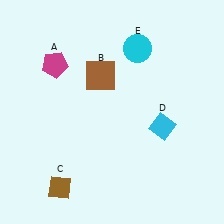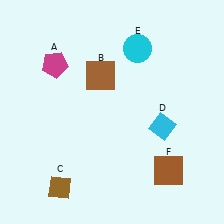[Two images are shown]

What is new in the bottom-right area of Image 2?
A brown square (F) was added in the bottom-right area of Image 2.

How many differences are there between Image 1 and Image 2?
There is 1 difference between the two images.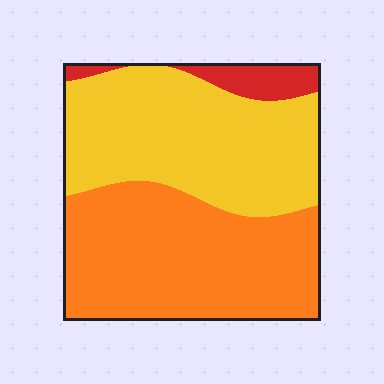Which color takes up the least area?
Red, at roughly 5%.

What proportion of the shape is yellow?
Yellow covers roughly 45% of the shape.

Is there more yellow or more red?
Yellow.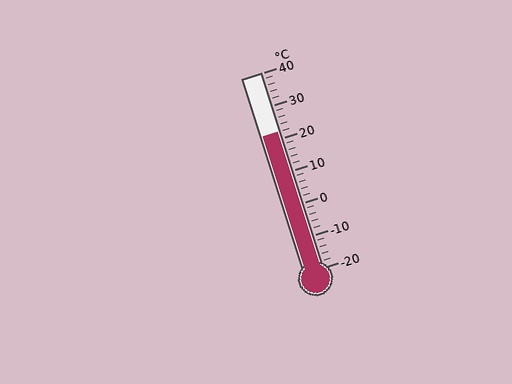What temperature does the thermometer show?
The thermometer shows approximately 22°C.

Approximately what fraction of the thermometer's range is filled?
The thermometer is filled to approximately 70% of its range.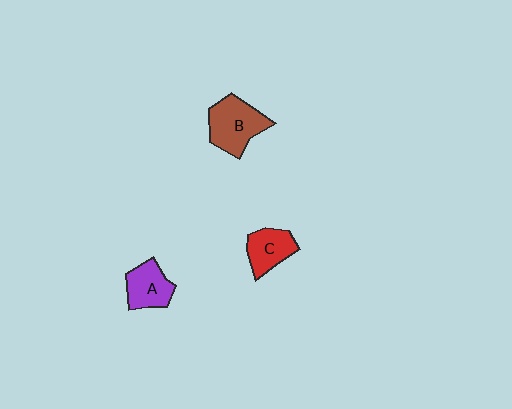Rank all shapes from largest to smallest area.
From largest to smallest: B (brown), A (purple), C (red).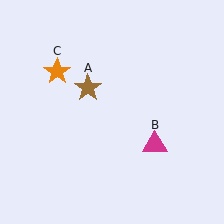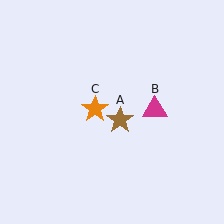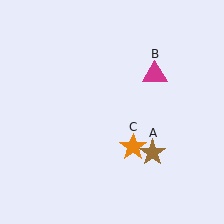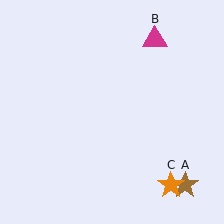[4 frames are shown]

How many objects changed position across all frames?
3 objects changed position: brown star (object A), magenta triangle (object B), orange star (object C).